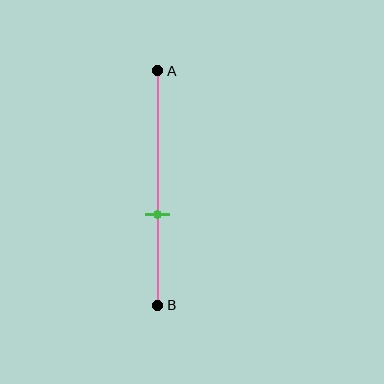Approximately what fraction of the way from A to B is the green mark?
The green mark is approximately 60% of the way from A to B.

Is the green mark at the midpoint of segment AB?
No, the mark is at about 60% from A, not at the 50% midpoint.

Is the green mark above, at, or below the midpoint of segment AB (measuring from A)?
The green mark is below the midpoint of segment AB.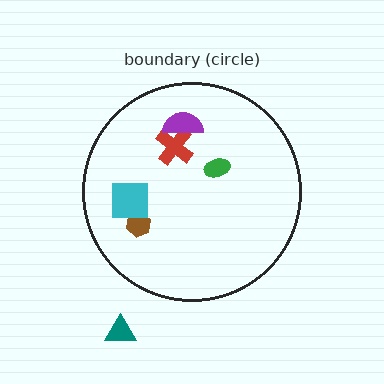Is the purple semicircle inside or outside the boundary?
Inside.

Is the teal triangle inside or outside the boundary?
Outside.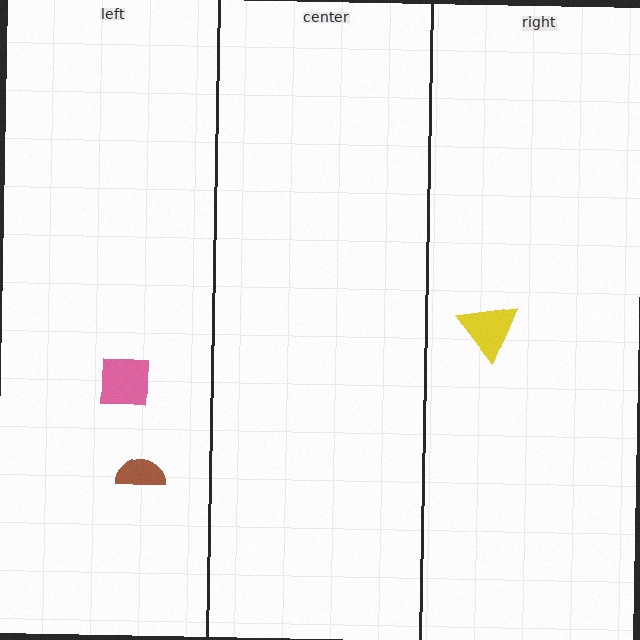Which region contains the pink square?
The left region.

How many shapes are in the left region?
2.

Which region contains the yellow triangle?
The right region.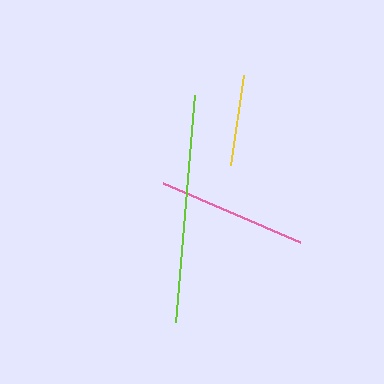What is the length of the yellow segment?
The yellow segment is approximately 91 pixels long.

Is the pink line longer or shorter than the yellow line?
The pink line is longer than the yellow line.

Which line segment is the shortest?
The yellow line is the shortest at approximately 91 pixels.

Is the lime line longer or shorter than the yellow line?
The lime line is longer than the yellow line.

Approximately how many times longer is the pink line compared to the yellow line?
The pink line is approximately 1.6 times the length of the yellow line.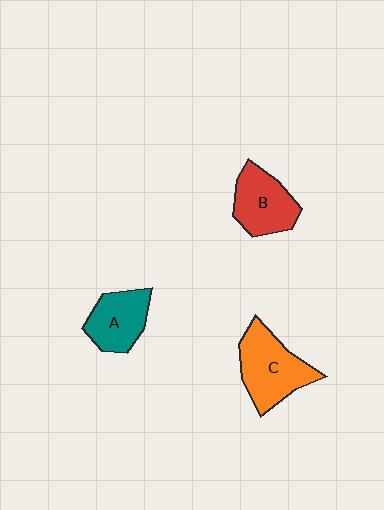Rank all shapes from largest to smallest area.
From largest to smallest: C (orange), B (red), A (teal).